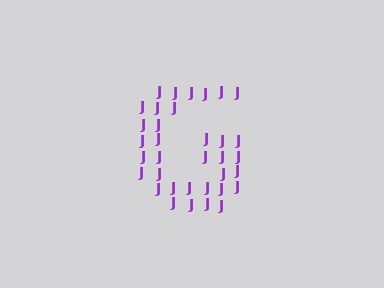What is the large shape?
The large shape is the letter G.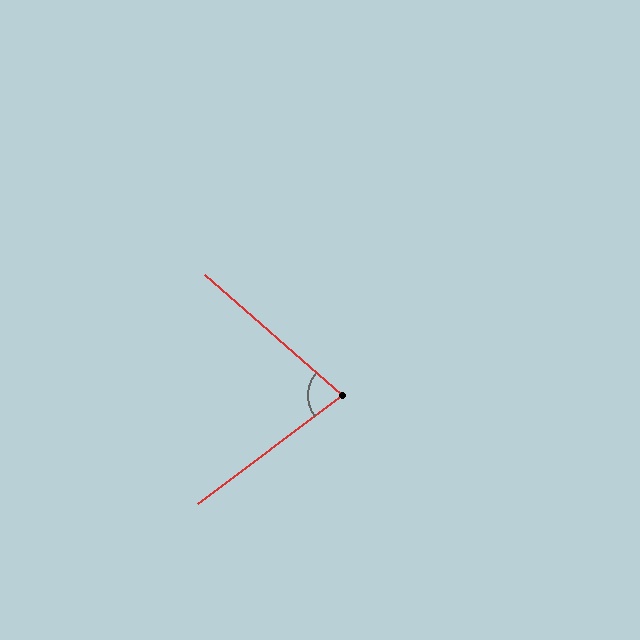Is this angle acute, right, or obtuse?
It is acute.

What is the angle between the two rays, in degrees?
Approximately 78 degrees.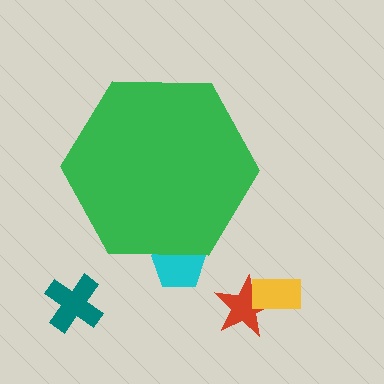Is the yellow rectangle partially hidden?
No, the yellow rectangle is fully visible.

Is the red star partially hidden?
No, the red star is fully visible.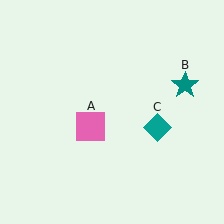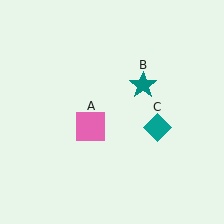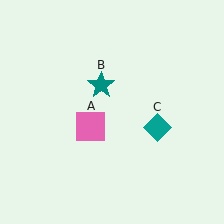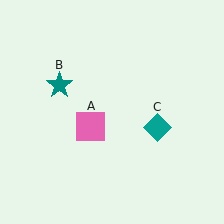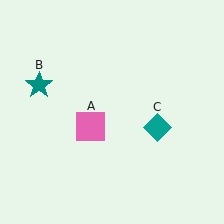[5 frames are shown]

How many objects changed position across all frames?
1 object changed position: teal star (object B).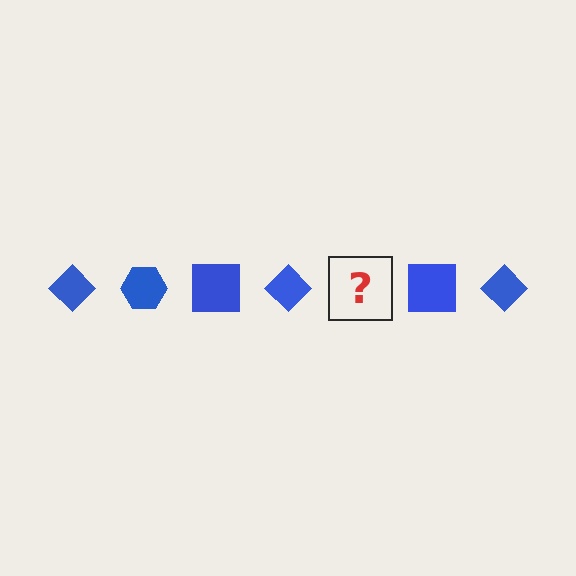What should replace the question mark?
The question mark should be replaced with a blue hexagon.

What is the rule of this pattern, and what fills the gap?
The rule is that the pattern cycles through diamond, hexagon, square shapes in blue. The gap should be filled with a blue hexagon.